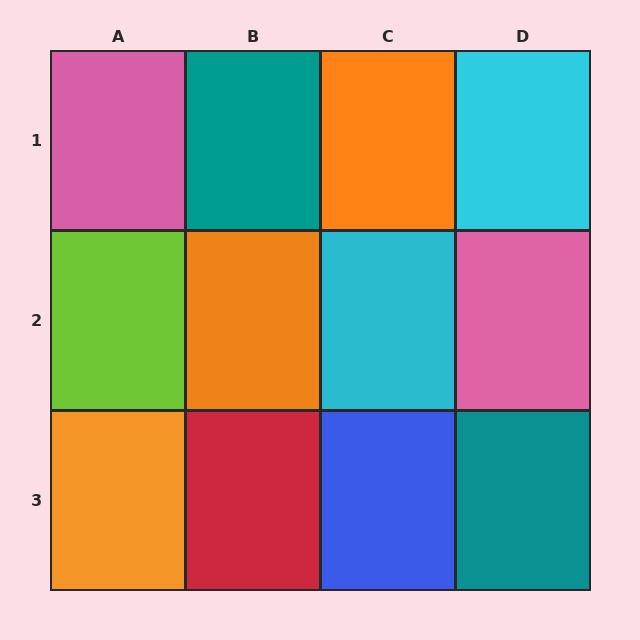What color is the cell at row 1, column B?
Teal.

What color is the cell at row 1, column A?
Pink.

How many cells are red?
1 cell is red.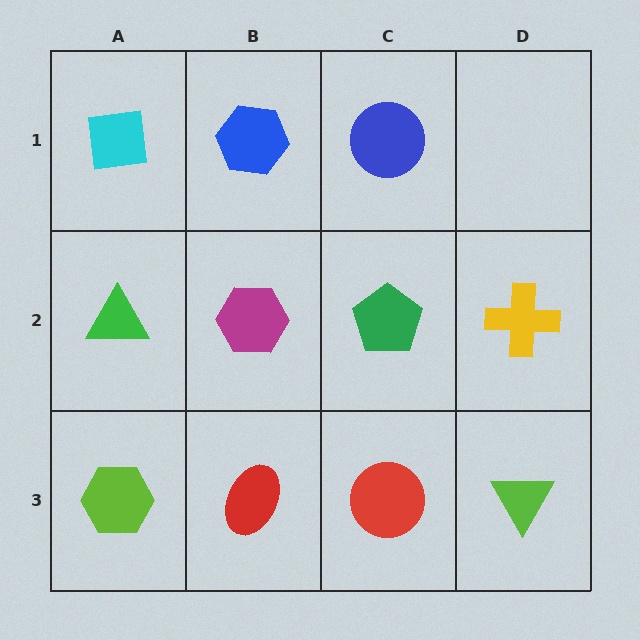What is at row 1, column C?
A blue circle.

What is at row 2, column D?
A yellow cross.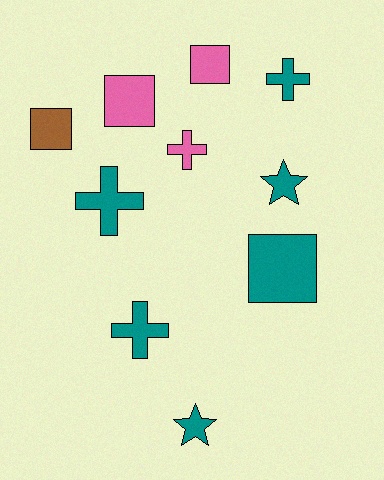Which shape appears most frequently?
Cross, with 4 objects.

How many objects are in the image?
There are 10 objects.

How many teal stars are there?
There are 2 teal stars.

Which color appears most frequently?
Teal, with 6 objects.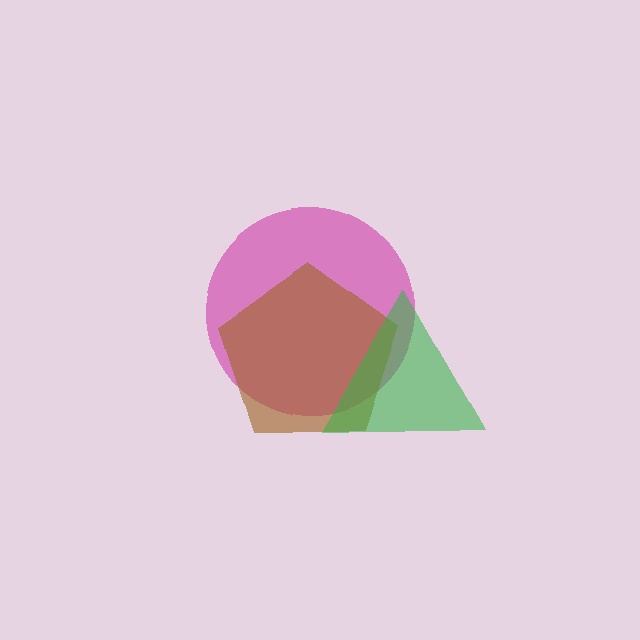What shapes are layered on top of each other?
The layered shapes are: a magenta circle, a brown pentagon, a green triangle.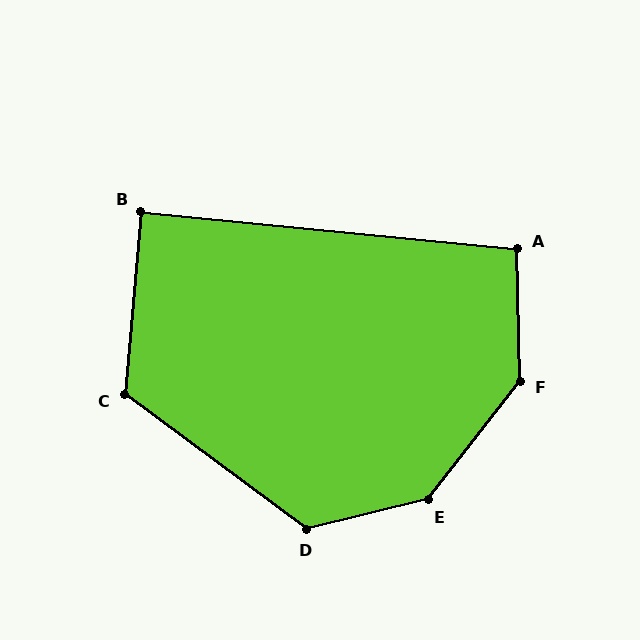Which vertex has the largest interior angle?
E, at approximately 142 degrees.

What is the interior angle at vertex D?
Approximately 130 degrees (obtuse).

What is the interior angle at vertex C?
Approximately 121 degrees (obtuse).